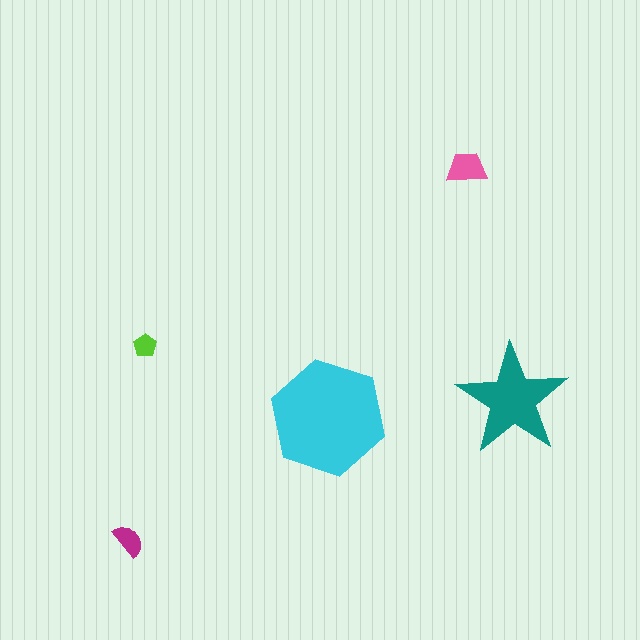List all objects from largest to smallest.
The cyan hexagon, the teal star, the pink trapezoid, the magenta semicircle, the lime pentagon.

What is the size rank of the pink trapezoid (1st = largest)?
3rd.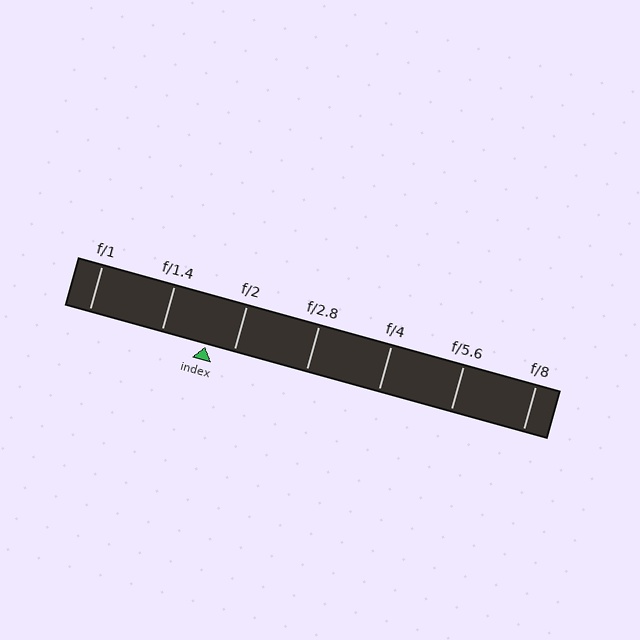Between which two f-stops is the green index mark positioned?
The index mark is between f/1.4 and f/2.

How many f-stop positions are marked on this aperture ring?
There are 7 f-stop positions marked.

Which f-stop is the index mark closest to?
The index mark is closest to f/2.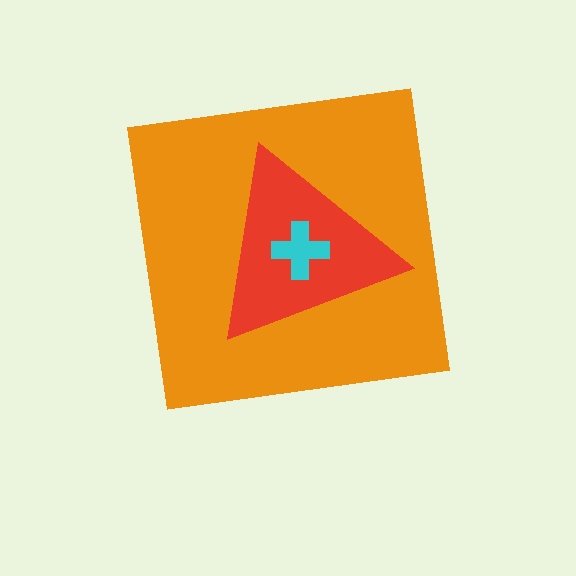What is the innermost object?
The cyan cross.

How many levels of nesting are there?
3.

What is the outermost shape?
The orange square.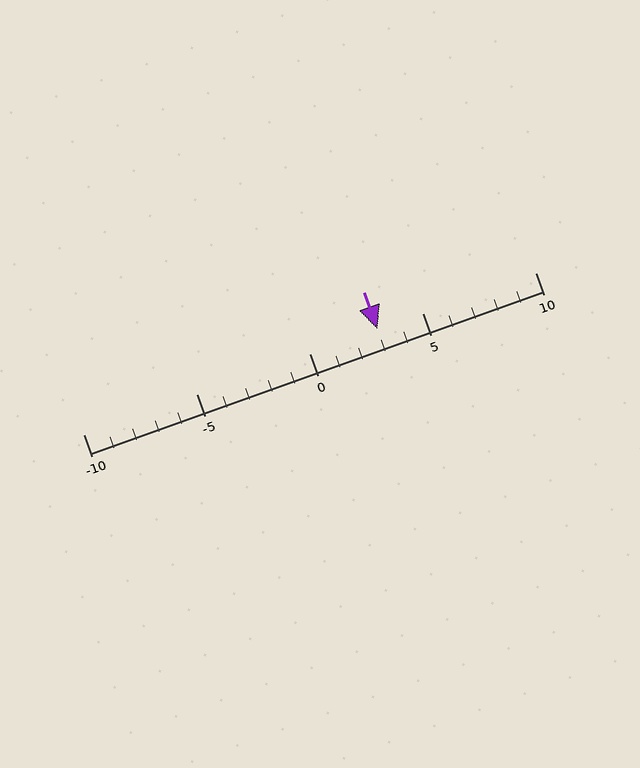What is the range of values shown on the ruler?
The ruler shows values from -10 to 10.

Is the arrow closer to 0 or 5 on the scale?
The arrow is closer to 5.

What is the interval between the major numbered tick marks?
The major tick marks are spaced 5 units apart.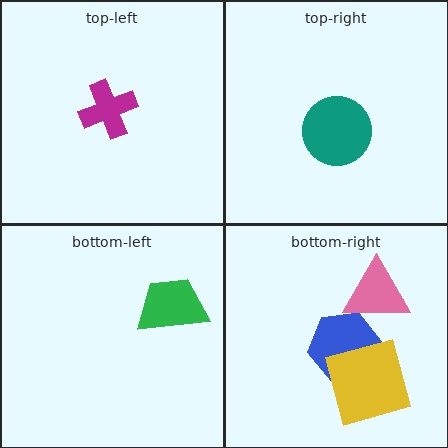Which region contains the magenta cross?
The top-left region.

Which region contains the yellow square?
The bottom-right region.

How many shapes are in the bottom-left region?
1.